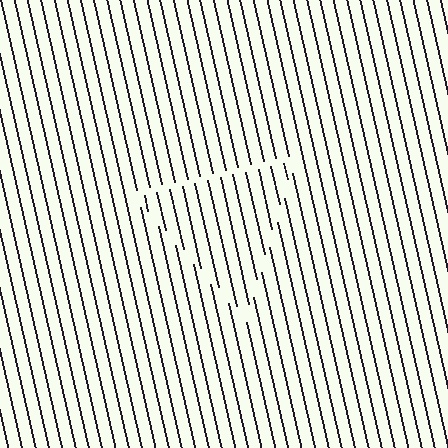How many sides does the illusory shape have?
3 sides — the line-ends trace a triangle.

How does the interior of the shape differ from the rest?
The interior of the shape contains the same grating, shifted by half a period — the contour is defined by the phase discontinuity where line-ends from the inner and outer gratings abut.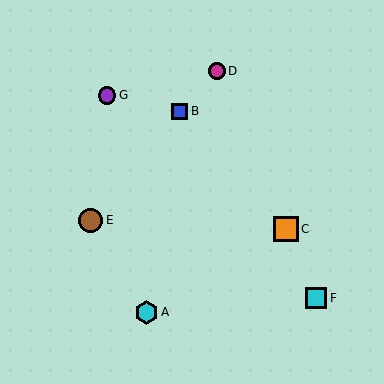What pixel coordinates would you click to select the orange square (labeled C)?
Click at (286, 229) to select the orange square C.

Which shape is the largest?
The orange square (labeled C) is the largest.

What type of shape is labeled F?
Shape F is a cyan square.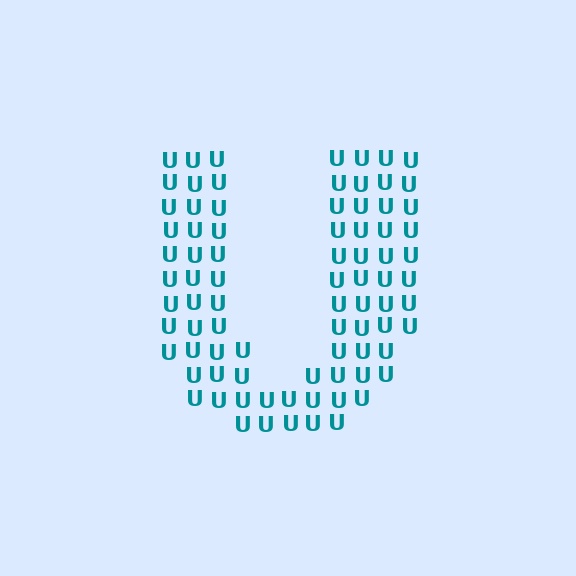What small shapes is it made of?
It is made of small letter U's.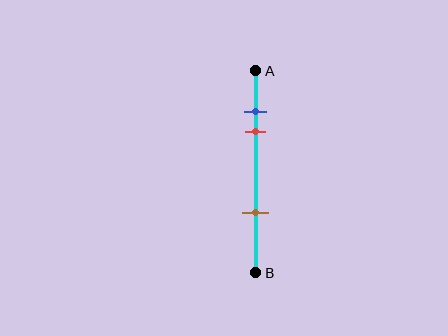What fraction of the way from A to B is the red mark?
The red mark is approximately 30% (0.3) of the way from A to B.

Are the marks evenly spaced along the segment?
No, the marks are not evenly spaced.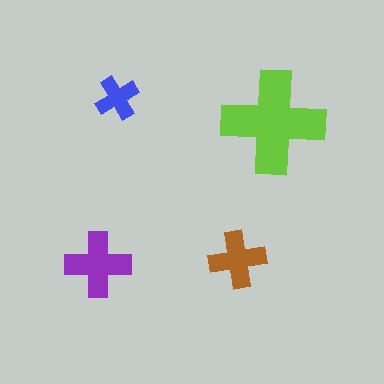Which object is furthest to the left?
The purple cross is leftmost.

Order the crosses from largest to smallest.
the lime one, the purple one, the brown one, the blue one.